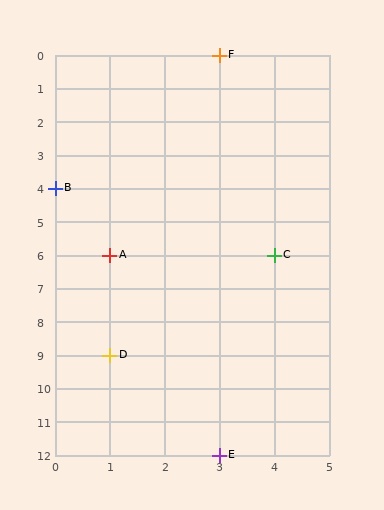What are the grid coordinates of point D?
Point D is at grid coordinates (1, 9).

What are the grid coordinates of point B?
Point B is at grid coordinates (0, 4).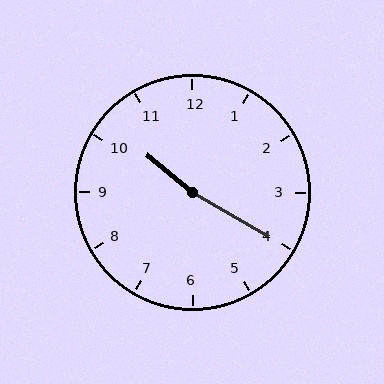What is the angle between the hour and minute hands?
Approximately 170 degrees.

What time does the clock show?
10:20.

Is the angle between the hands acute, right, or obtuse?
It is obtuse.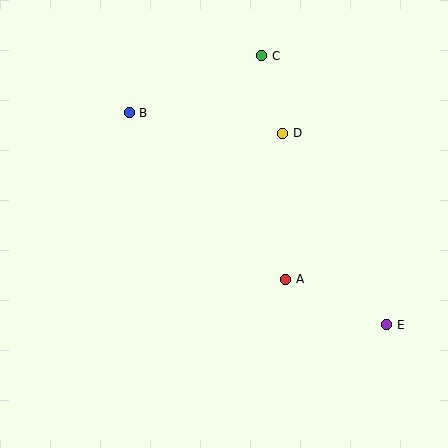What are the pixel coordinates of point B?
Point B is at (129, 113).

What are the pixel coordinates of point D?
Point D is at (282, 133).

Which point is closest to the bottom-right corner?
Point E is closest to the bottom-right corner.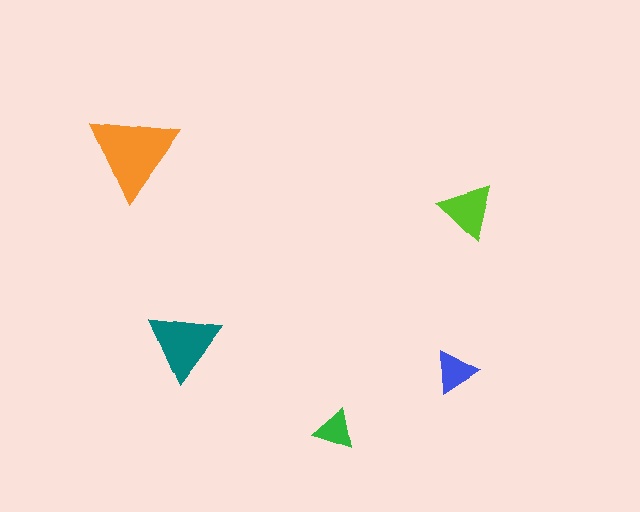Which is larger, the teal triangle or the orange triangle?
The orange one.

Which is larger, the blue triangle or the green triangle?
The blue one.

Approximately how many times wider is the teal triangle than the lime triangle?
About 1.5 times wider.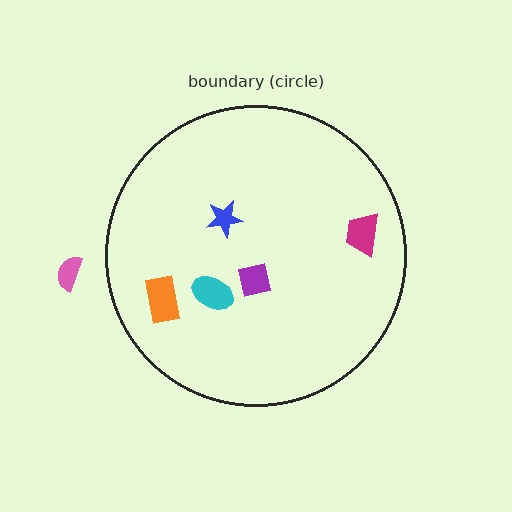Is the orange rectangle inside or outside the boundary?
Inside.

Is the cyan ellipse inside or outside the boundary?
Inside.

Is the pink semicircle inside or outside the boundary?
Outside.